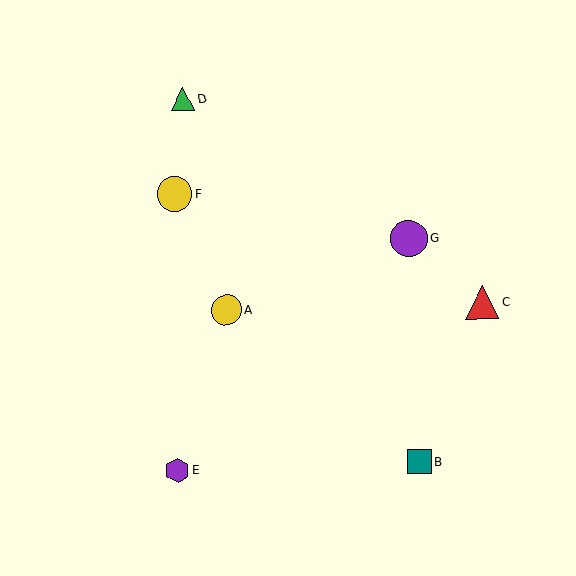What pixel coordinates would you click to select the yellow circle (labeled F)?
Click at (175, 194) to select the yellow circle F.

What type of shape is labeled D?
Shape D is a green triangle.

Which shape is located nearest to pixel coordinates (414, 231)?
The purple circle (labeled G) at (409, 238) is nearest to that location.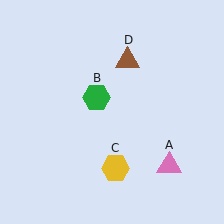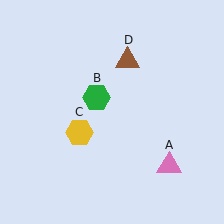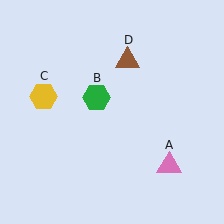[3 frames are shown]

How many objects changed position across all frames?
1 object changed position: yellow hexagon (object C).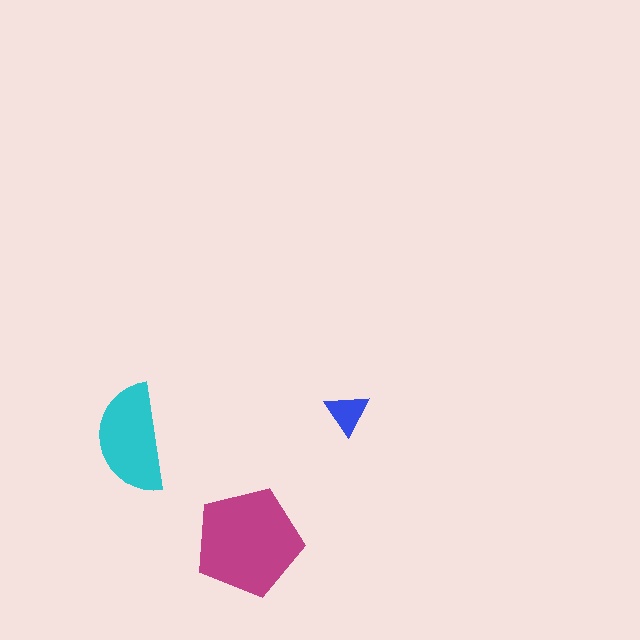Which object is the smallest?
The blue triangle.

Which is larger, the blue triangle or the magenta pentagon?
The magenta pentagon.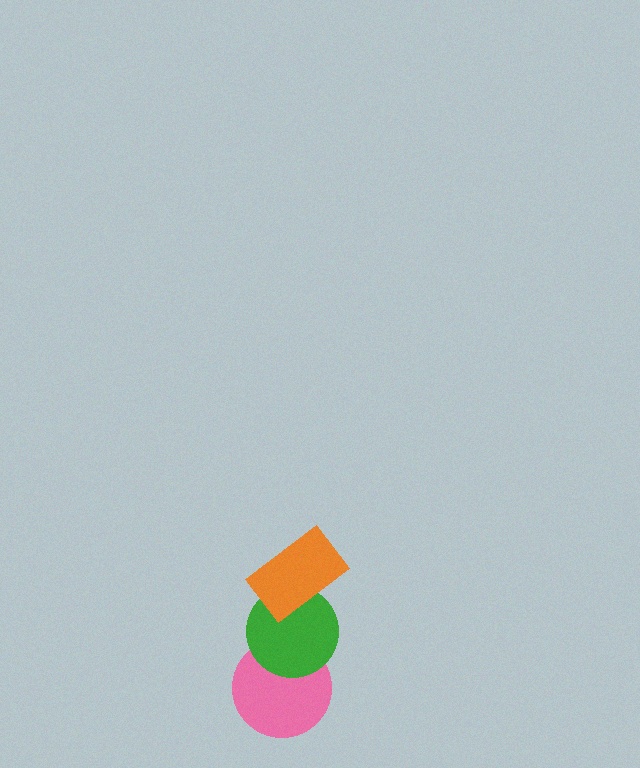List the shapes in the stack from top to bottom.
From top to bottom: the orange rectangle, the green circle, the pink circle.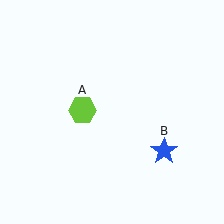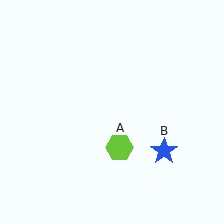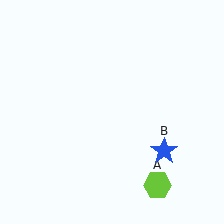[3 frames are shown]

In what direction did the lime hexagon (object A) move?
The lime hexagon (object A) moved down and to the right.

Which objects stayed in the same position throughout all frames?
Blue star (object B) remained stationary.